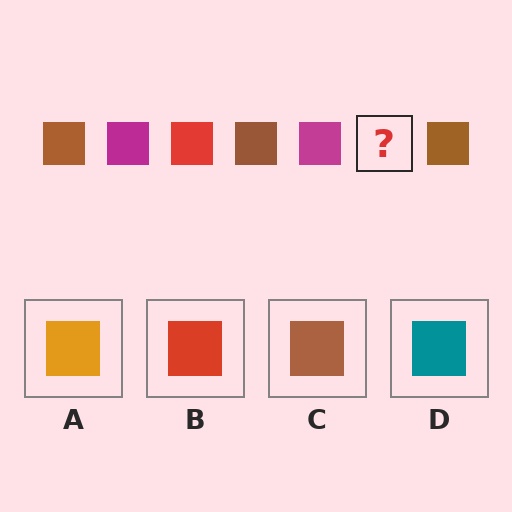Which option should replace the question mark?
Option B.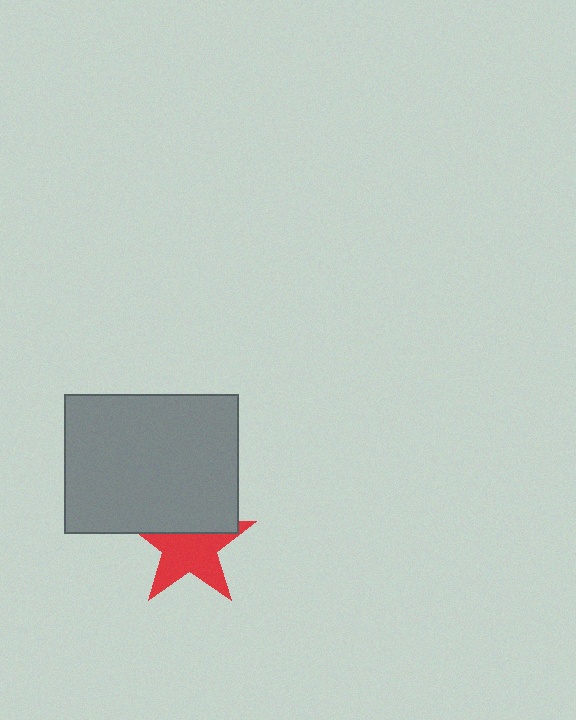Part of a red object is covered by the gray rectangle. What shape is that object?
It is a star.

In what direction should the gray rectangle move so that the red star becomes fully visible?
The gray rectangle should move up. That is the shortest direction to clear the overlap and leave the red star fully visible.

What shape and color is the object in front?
The object in front is a gray rectangle.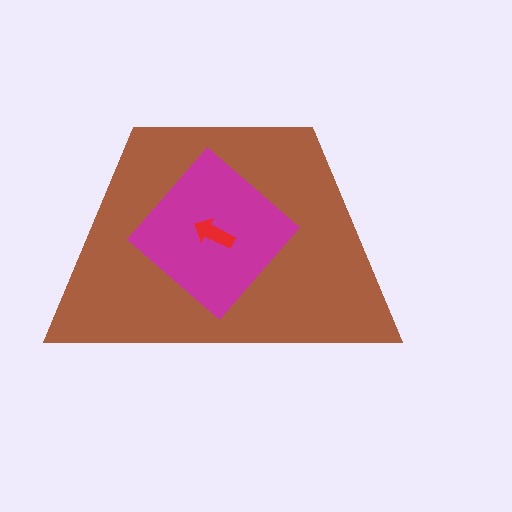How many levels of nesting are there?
3.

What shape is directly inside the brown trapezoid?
The magenta diamond.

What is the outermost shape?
The brown trapezoid.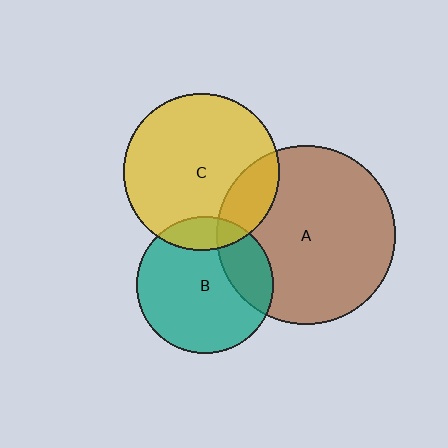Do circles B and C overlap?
Yes.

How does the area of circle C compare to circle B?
Approximately 1.3 times.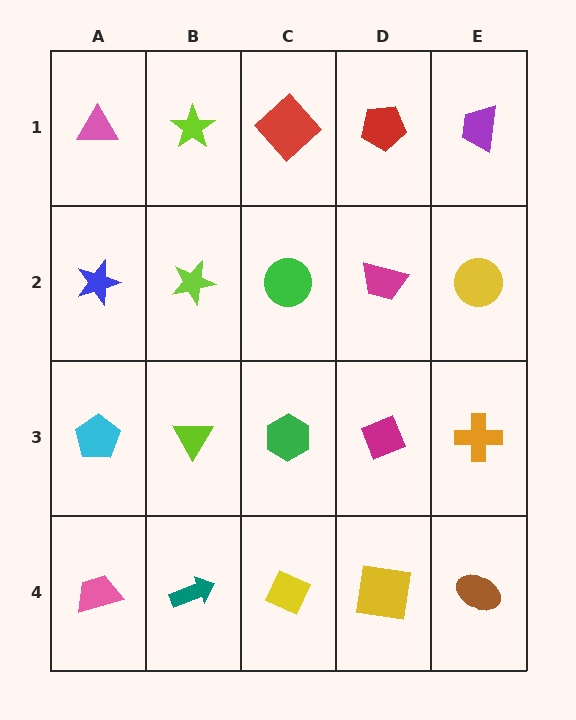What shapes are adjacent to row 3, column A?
A blue star (row 2, column A), a pink trapezoid (row 4, column A), a lime triangle (row 3, column B).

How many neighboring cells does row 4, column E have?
2.